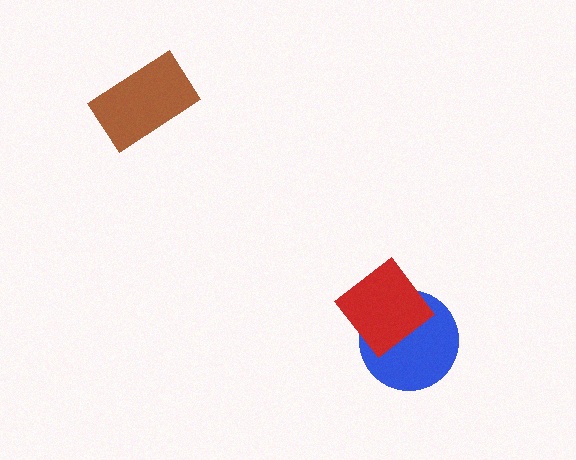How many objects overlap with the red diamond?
1 object overlaps with the red diamond.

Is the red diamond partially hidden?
No, no other shape covers it.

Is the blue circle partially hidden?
Yes, it is partially covered by another shape.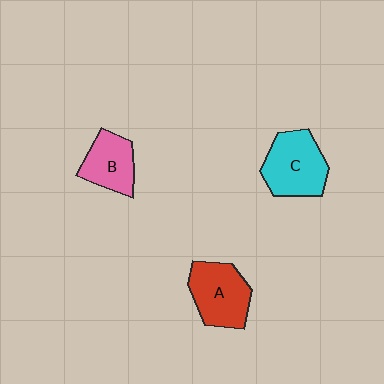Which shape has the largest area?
Shape C (cyan).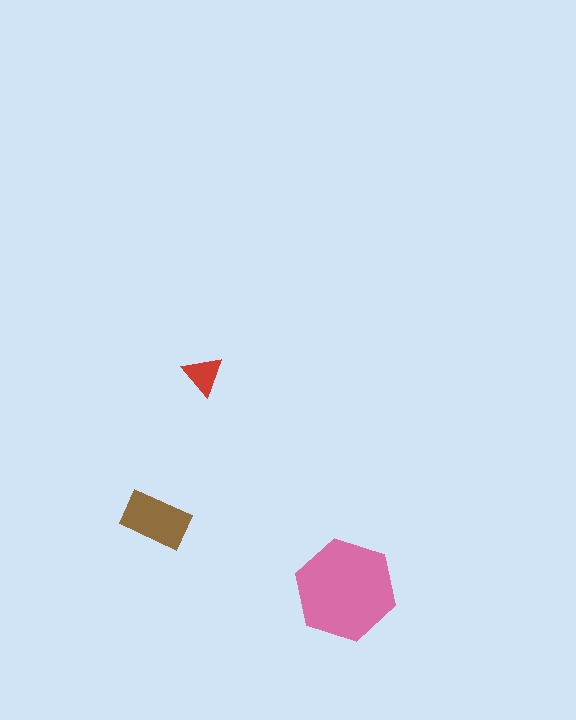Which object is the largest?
The pink hexagon.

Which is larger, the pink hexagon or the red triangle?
The pink hexagon.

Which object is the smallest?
The red triangle.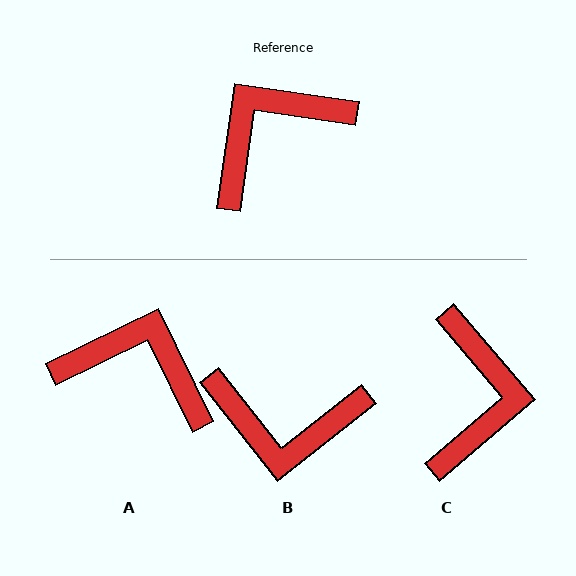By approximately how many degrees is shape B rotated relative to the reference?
Approximately 136 degrees counter-clockwise.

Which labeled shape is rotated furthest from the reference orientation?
B, about 136 degrees away.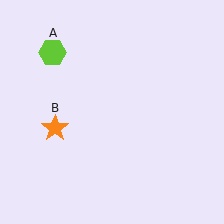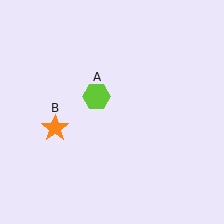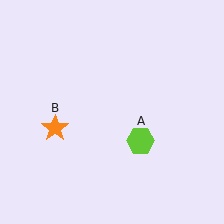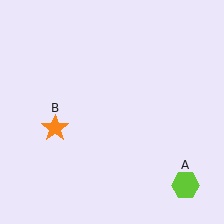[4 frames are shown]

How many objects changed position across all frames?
1 object changed position: lime hexagon (object A).